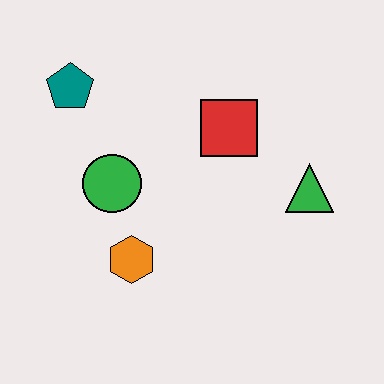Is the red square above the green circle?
Yes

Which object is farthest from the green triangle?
The teal pentagon is farthest from the green triangle.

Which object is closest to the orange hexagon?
The green circle is closest to the orange hexagon.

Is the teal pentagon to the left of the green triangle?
Yes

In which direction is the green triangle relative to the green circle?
The green triangle is to the right of the green circle.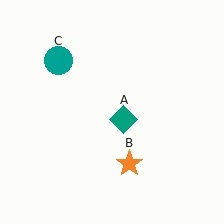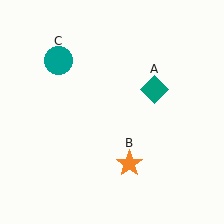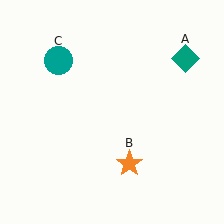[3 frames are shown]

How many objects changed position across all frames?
1 object changed position: teal diamond (object A).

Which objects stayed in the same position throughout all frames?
Orange star (object B) and teal circle (object C) remained stationary.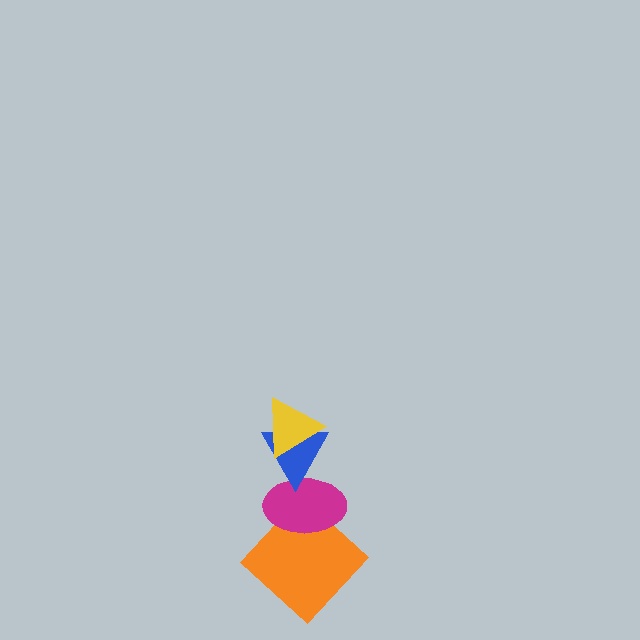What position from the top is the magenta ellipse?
The magenta ellipse is 3rd from the top.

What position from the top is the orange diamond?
The orange diamond is 4th from the top.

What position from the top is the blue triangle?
The blue triangle is 2nd from the top.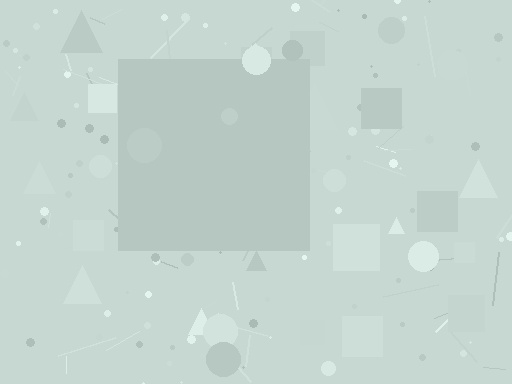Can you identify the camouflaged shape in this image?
The camouflaged shape is a square.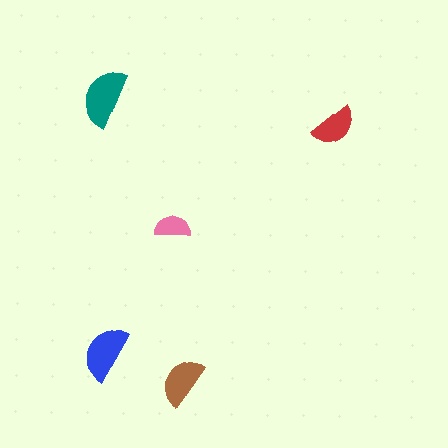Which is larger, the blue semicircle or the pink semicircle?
The blue one.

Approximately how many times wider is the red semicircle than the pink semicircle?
About 1.5 times wider.